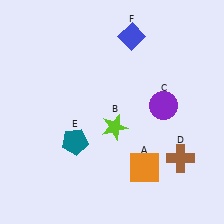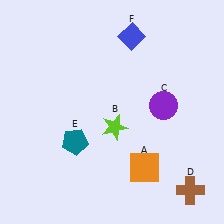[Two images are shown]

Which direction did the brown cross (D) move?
The brown cross (D) moved down.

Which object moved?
The brown cross (D) moved down.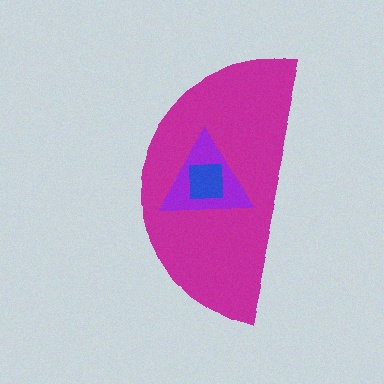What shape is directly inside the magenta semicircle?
The purple triangle.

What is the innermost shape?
The blue square.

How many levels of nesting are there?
3.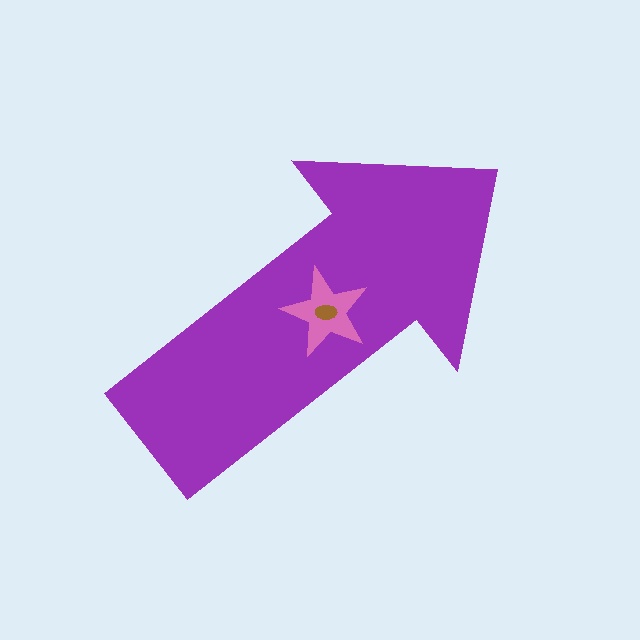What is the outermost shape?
The purple arrow.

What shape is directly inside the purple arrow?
The pink star.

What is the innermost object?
The brown ellipse.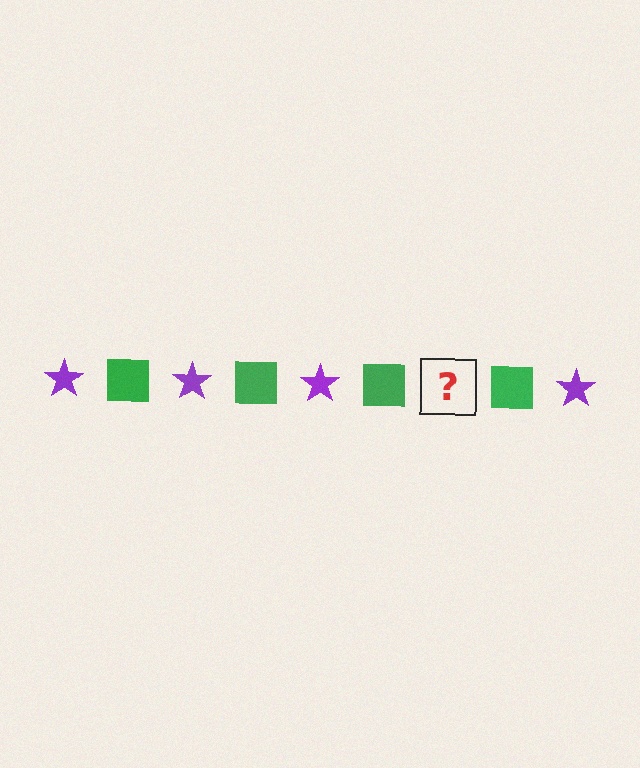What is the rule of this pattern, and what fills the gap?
The rule is that the pattern alternates between purple star and green square. The gap should be filled with a purple star.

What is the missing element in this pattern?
The missing element is a purple star.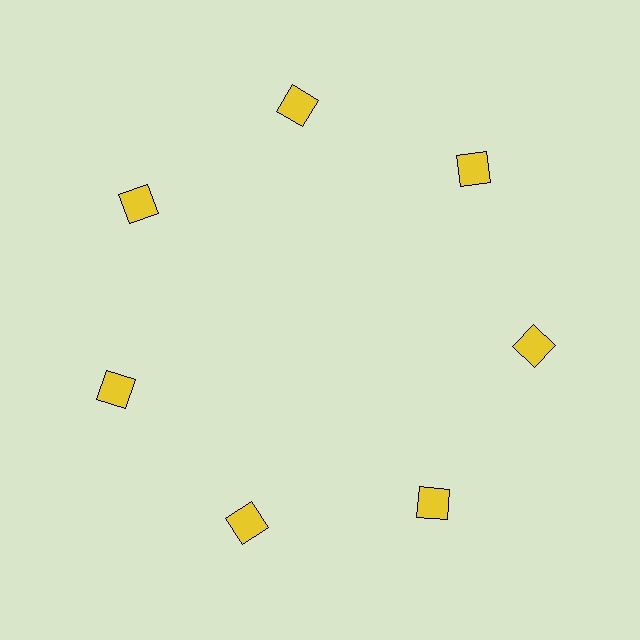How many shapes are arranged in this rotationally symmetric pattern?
There are 7 shapes, arranged in 7 groups of 1.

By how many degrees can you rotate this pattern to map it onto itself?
The pattern maps onto itself every 51 degrees of rotation.